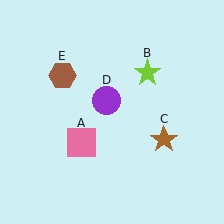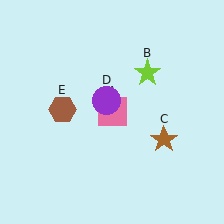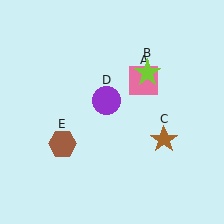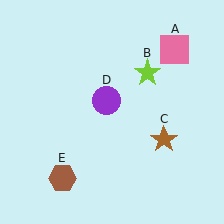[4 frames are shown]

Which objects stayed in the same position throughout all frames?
Lime star (object B) and brown star (object C) and purple circle (object D) remained stationary.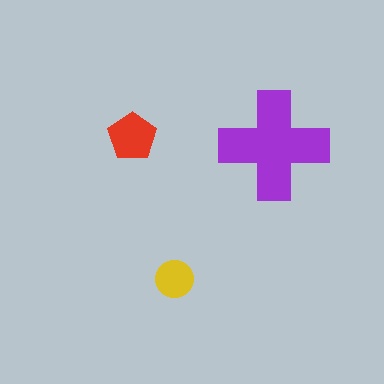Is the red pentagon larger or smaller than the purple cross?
Smaller.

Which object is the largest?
The purple cross.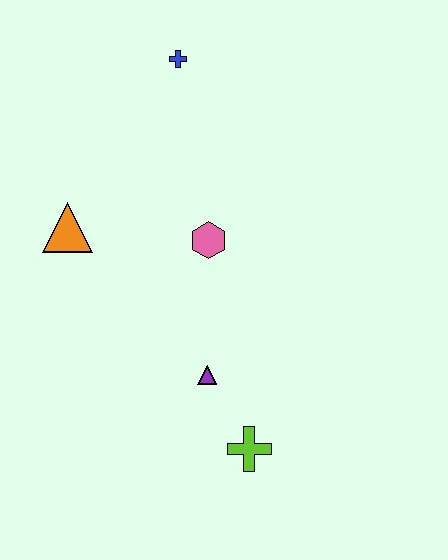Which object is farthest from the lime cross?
The blue cross is farthest from the lime cross.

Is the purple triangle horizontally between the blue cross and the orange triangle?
No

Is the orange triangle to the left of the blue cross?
Yes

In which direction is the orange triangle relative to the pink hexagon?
The orange triangle is to the left of the pink hexagon.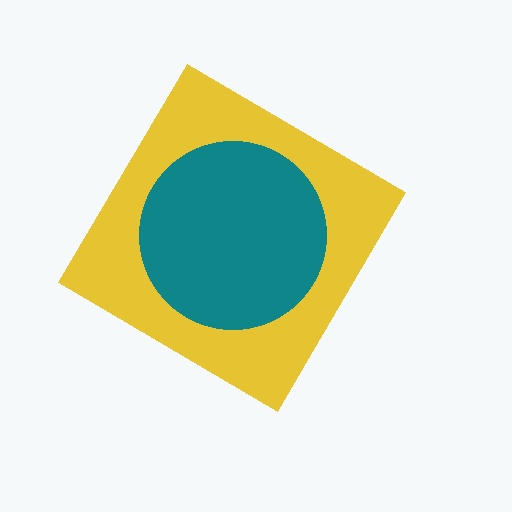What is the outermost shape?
The yellow diamond.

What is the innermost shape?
The teal circle.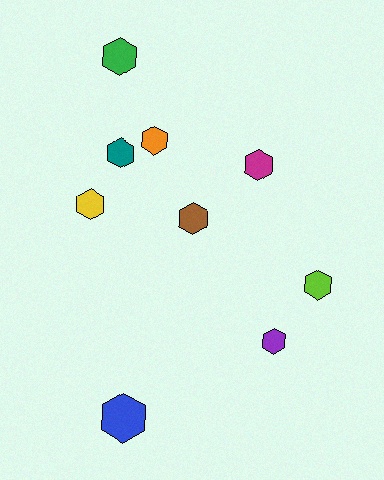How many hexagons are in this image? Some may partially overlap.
There are 9 hexagons.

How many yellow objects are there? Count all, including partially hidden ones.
There is 1 yellow object.